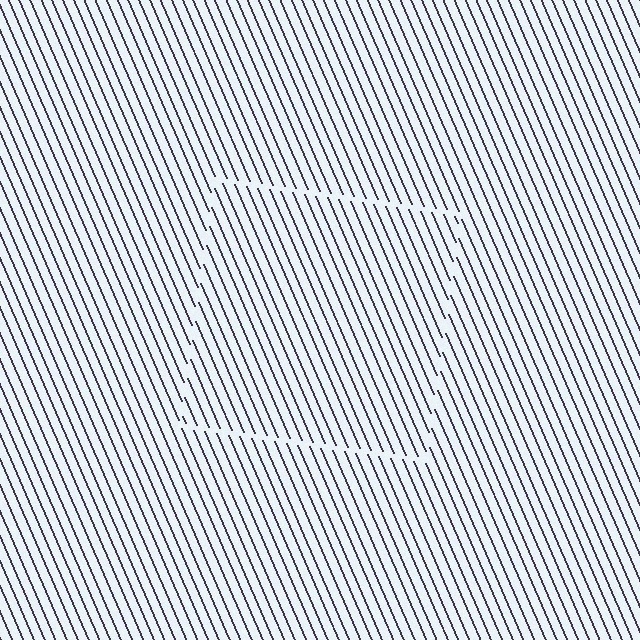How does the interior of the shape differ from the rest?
The interior of the shape contains the same grating, shifted by half a period — the contour is defined by the phase discontinuity where line-ends from the inner and outer gratings abut.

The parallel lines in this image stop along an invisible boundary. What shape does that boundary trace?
An illusory square. The interior of the shape contains the same grating, shifted by half a period — the contour is defined by the phase discontinuity where line-ends from the inner and outer gratings abut.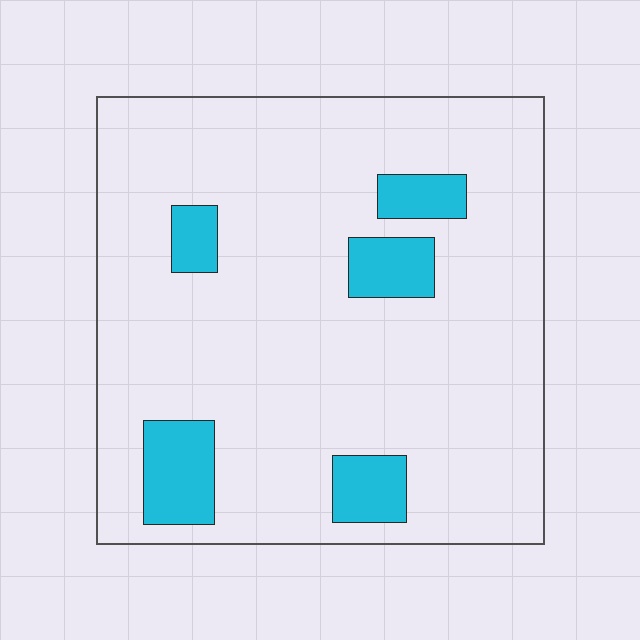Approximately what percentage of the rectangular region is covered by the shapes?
Approximately 15%.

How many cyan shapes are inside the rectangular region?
5.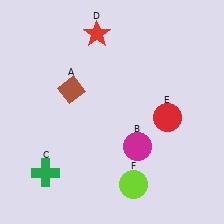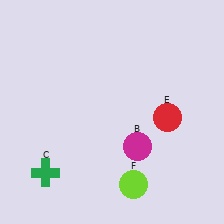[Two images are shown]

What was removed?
The red star (D), the brown diamond (A) were removed in Image 2.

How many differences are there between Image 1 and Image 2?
There are 2 differences between the two images.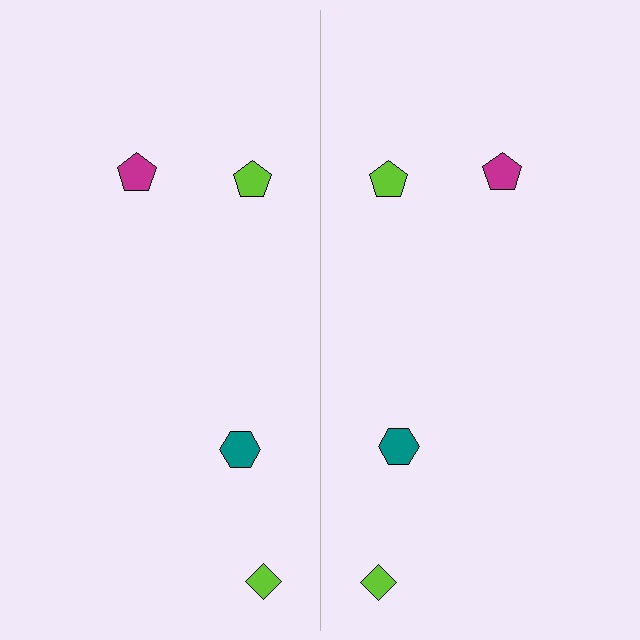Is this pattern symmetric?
Yes, this pattern has bilateral (reflection) symmetry.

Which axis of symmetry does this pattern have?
The pattern has a vertical axis of symmetry running through the center of the image.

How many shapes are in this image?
There are 8 shapes in this image.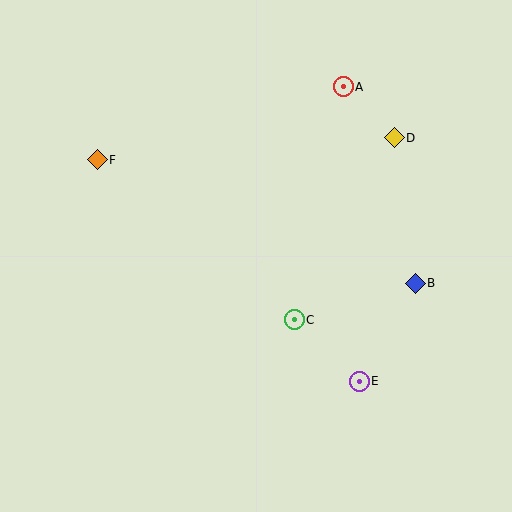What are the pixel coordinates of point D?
Point D is at (394, 138).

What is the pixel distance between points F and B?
The distance between F and B is 341 pixels.